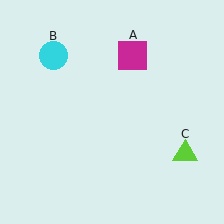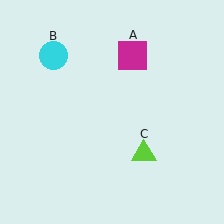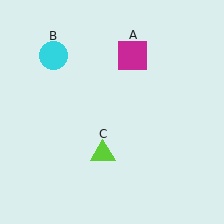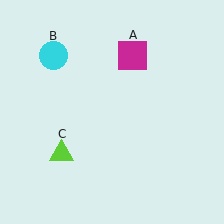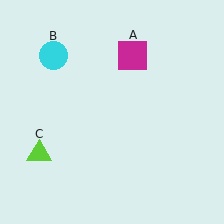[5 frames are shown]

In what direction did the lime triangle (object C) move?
The lime triangle (object C) moved left.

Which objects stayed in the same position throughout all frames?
Magenta square (object A) and cyan circle (object B) remained stationary.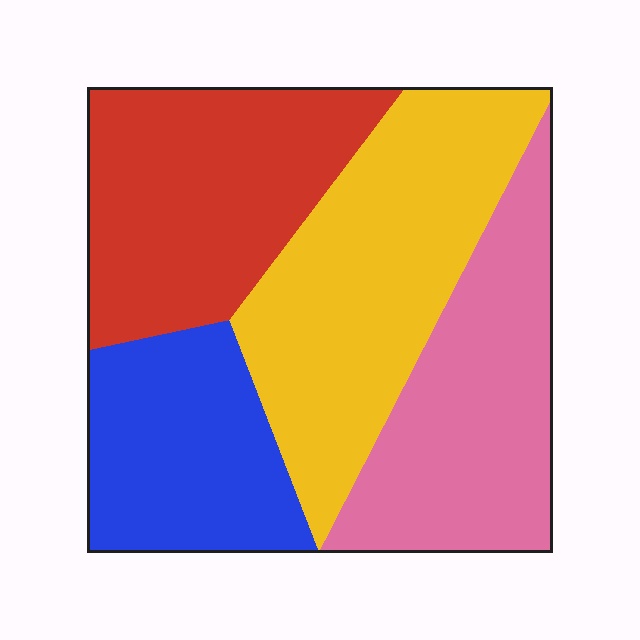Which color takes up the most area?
Yellow, at roughly 30%.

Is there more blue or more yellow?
Yellow.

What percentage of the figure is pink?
Pink covers around 25% of the figure.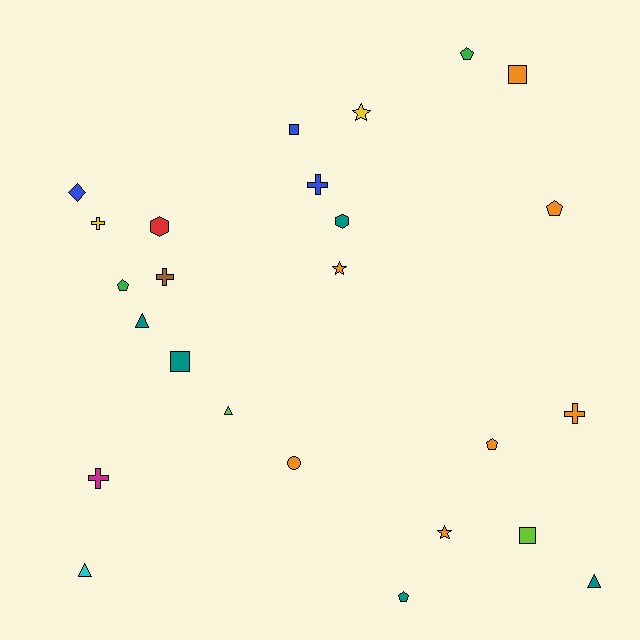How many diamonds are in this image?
There is 1 diamond.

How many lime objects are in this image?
There are 2 lime objects.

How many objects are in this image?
There are 25 objects.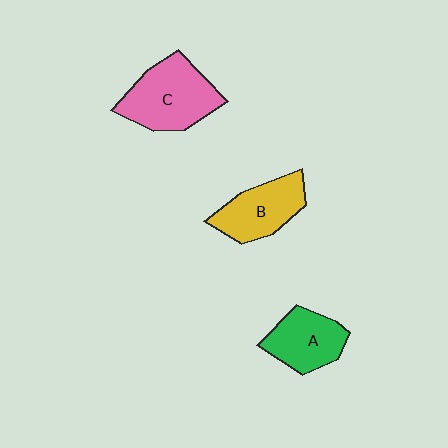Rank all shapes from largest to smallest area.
From largest to smallest: C (pink), B (yellow), A (green).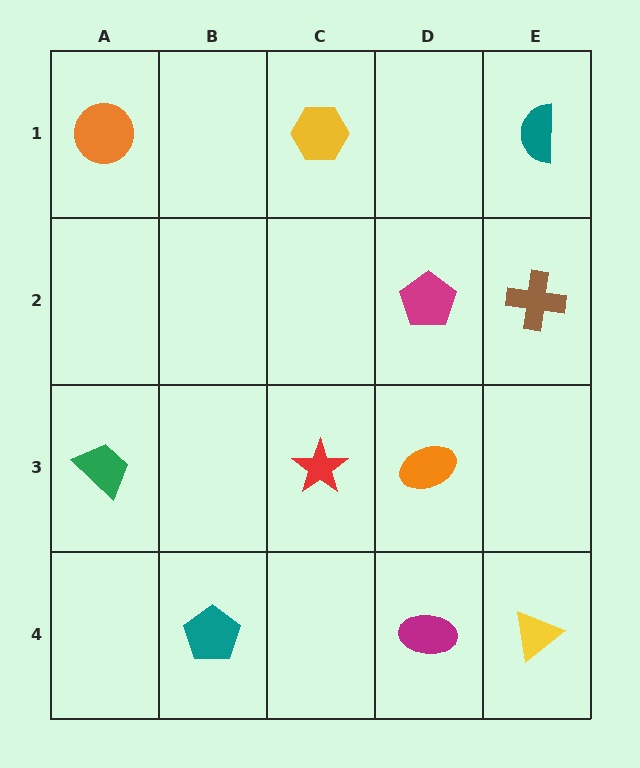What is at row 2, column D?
A magenta pentagon.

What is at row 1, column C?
A yellow hexagon.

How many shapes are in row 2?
2 shapes.